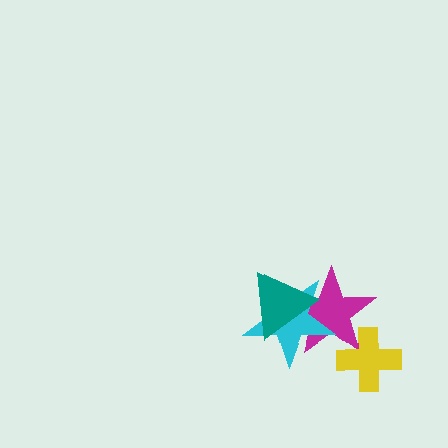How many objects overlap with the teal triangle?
2 objects overlap with the teal triangle.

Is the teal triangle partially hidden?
No, no other shape covers it.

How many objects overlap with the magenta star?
3 objects overlap with the magenta star.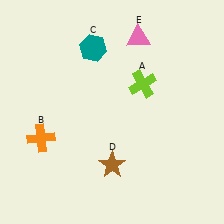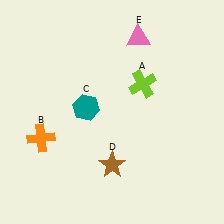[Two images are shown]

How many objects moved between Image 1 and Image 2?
1 object moved between the two images.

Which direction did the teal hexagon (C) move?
The teal hexagon (C) moved down.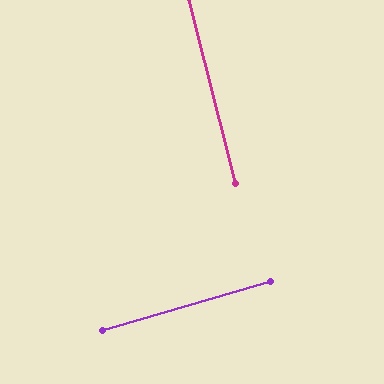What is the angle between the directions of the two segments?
Approximately 88 degrees.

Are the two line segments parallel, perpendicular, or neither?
Perpendicular — they meet at approximately 88°.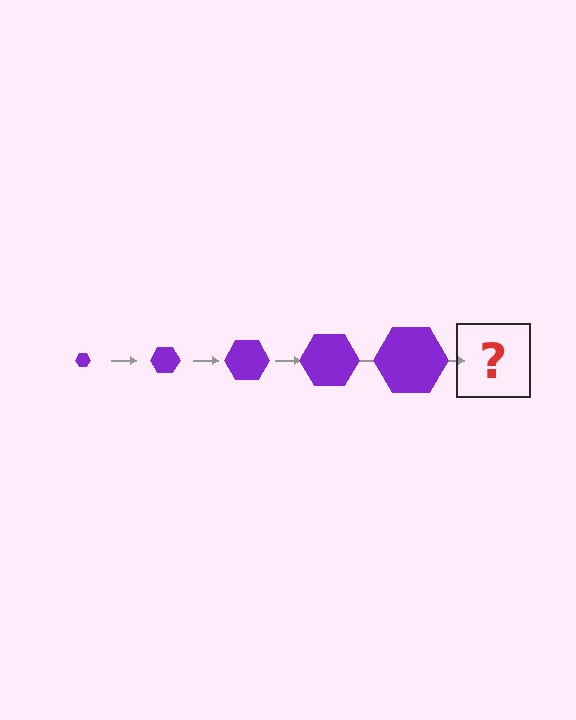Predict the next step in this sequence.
The next step is a purple hexagon, larger than the previous one.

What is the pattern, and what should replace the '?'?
The pattern is that the hexagon gets progressively larger each step. The '?' should be a purple hexagon, larger than the previous one.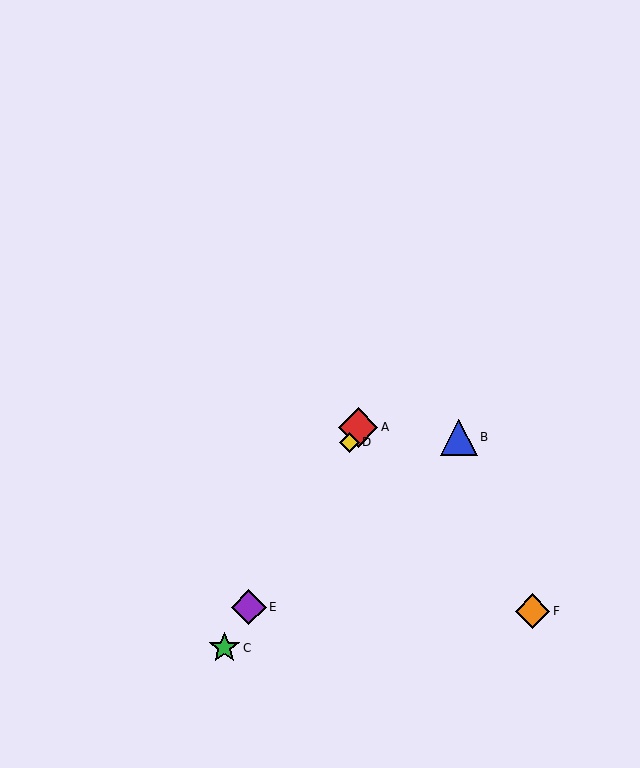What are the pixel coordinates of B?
Object B is at (459, 437).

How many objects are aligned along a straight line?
4 objects (A, C, D, E) are aligned along a straight line.